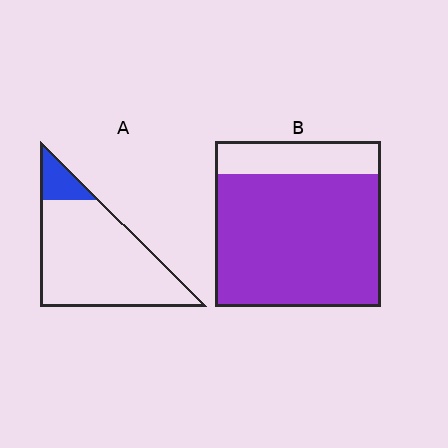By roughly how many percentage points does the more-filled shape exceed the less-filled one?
By roughly 65 percentage points (B over A).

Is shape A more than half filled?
No.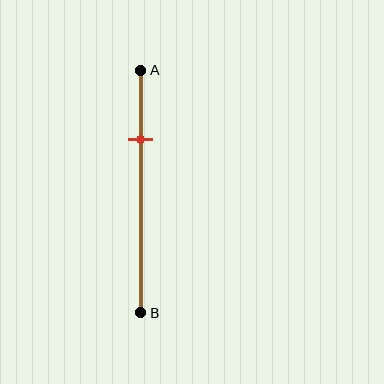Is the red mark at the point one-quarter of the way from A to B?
No, the mark is at about 30% from A, not at the 25% one-quarter point.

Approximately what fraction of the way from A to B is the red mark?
The red mark is approximately 30% of the way from A to B.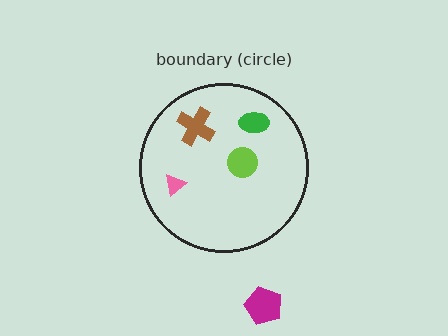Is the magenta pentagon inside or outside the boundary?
Outside.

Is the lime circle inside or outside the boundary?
Inside.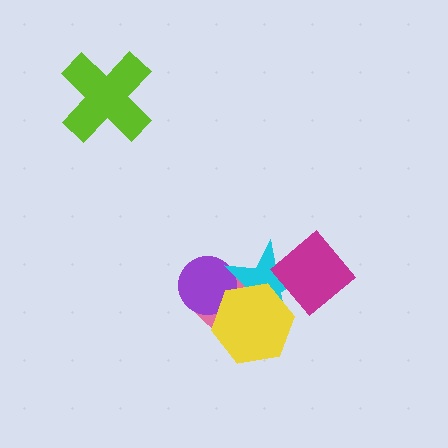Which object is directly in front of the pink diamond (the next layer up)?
The purple circle is directly in front of the pink diamond.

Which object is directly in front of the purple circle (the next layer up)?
The cyan star is directly in front of the purple circle.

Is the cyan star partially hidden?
Yes, it is partially covered by another shape.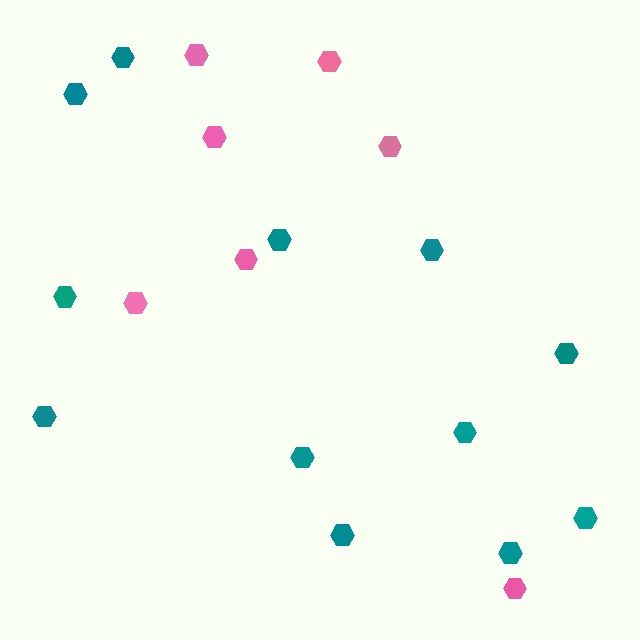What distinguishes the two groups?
There are 2 groups: one group of teal hexagons (12) and one group of pink hexagons (7).